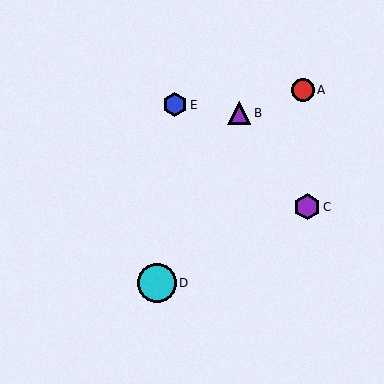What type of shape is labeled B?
Shape B is a purple triangle.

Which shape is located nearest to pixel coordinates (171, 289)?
The cyan circle (labeled D) at (157, 283) is nearest to that location.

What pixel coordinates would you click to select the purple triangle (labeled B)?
Click at (239, 113) to select the purple triangle B.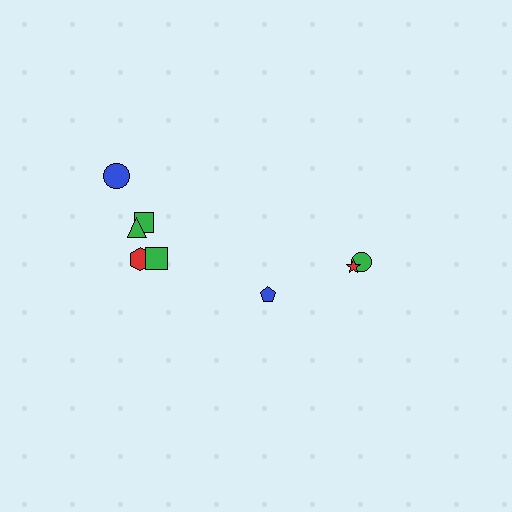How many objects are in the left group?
There are 5 objects.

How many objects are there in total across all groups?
There are 8 objects.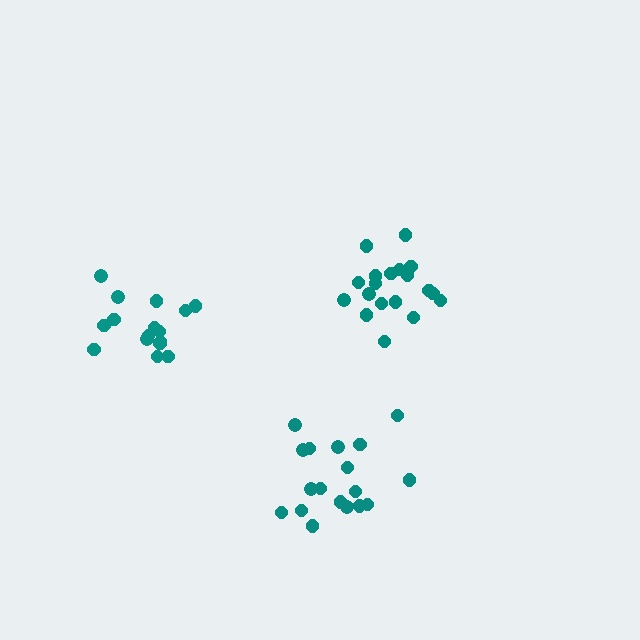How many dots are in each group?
Group 1: 19 dots, Group 2: 18 dots, Group 3: 17 dots (54 total).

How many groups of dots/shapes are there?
There are 3 groups.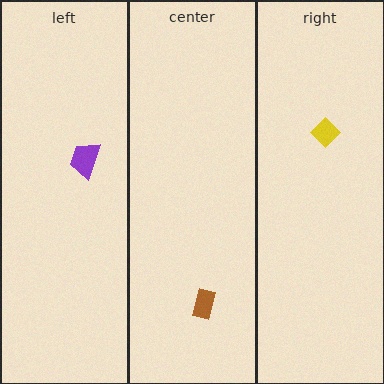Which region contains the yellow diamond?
The right region.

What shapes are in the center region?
The brown rectangle.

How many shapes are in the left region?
1.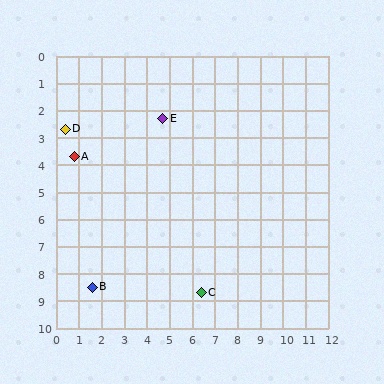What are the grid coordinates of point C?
Point C is at approximately (6.4, 8.7).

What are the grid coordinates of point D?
Point D is at approximately (0.4, 2.7).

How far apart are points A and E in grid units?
Points A and E are about 4.1 grid units apart.